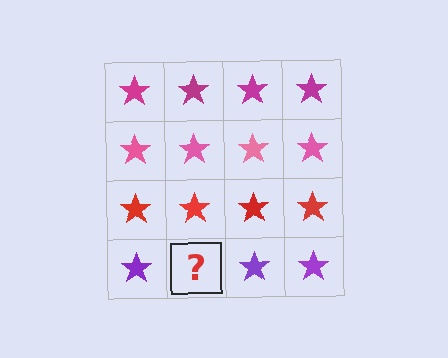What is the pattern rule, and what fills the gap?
The rule is that each row has a consistent color. The gap should be filled with a purple star.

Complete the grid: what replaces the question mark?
The question mark should be replaced with a purple star.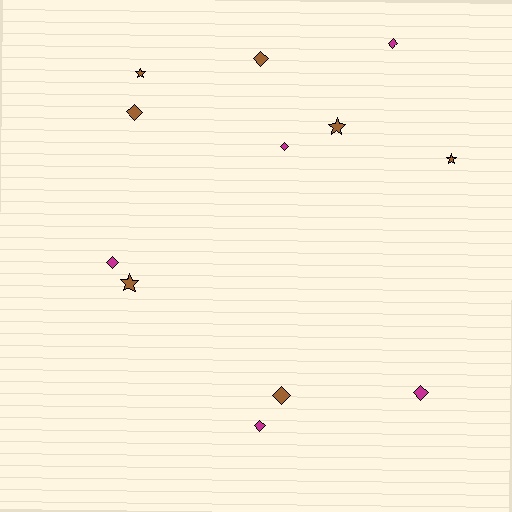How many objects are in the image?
There are 12 objects.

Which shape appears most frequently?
Diamond, with 8 objects.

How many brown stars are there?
There are 4 brown stars.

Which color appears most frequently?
Brown, with 7 objects.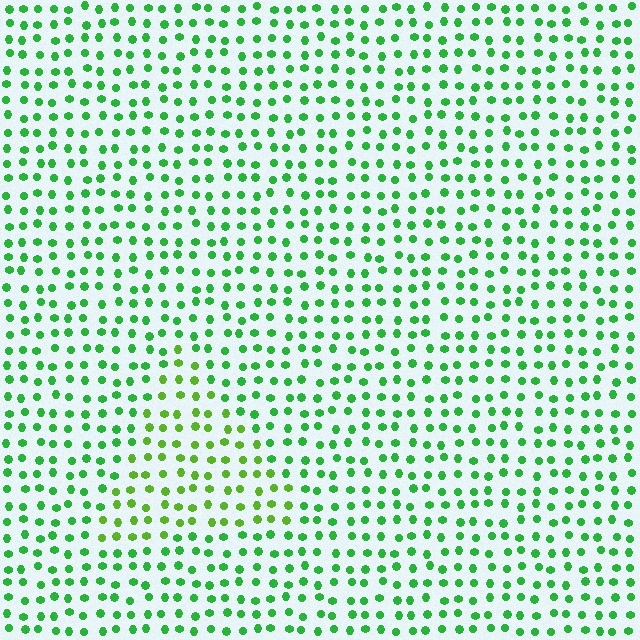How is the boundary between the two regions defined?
The boundary is defined purely by a slight shift in hue (about 29 degrees). Spacing, size, and orientation are identical on both sides.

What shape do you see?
I see a triangle.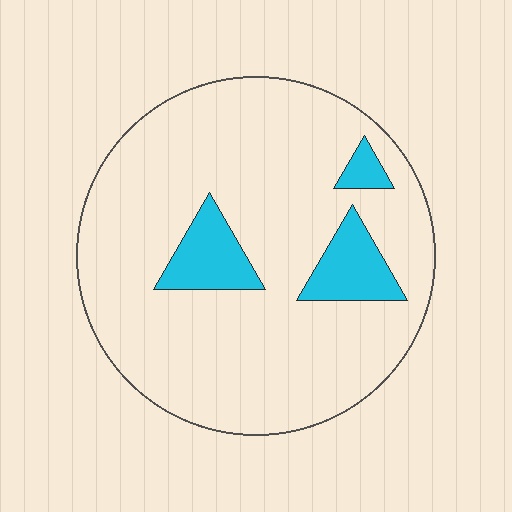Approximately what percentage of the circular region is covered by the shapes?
Approximately 15%.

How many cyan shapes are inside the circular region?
3.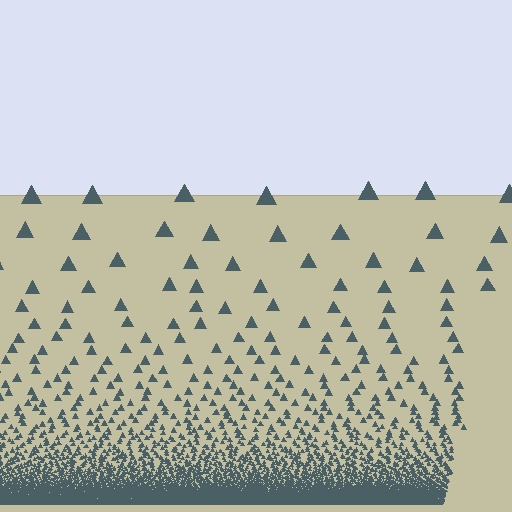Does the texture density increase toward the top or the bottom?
Density increases toward the bottom.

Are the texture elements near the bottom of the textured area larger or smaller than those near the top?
Smaller. The gradient is inverted — elements near the bottom are smaller and denser.